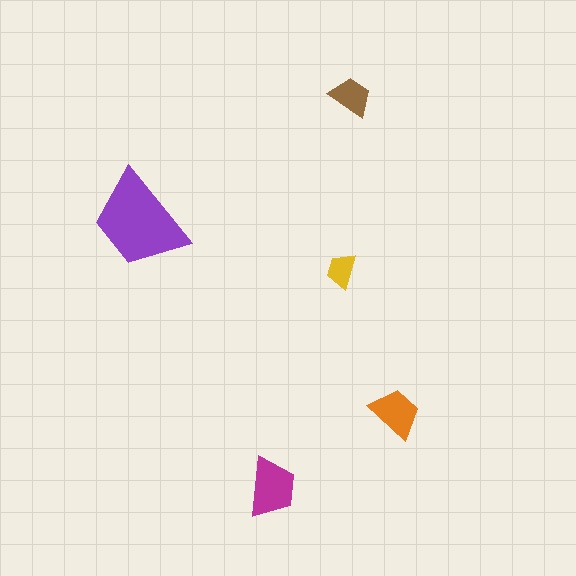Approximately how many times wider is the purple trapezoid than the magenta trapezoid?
About 1.5 times wider.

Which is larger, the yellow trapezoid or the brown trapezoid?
The brown one.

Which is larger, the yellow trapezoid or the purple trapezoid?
The purple one.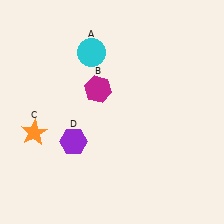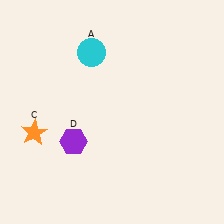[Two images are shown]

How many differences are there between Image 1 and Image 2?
There is 1 difference between the two images.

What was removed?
The magenta hexagon (B) was removed in Image 2.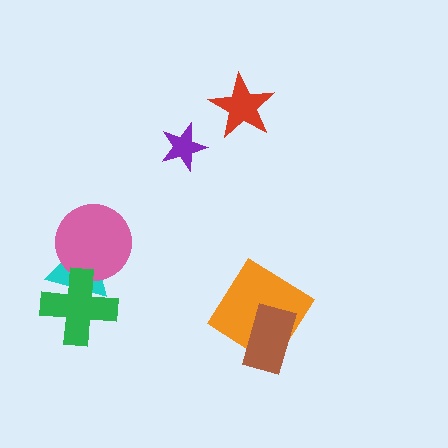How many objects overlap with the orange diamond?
1 object overlaps with the orange diamond.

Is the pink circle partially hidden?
Yes, it is partially covered by another shape.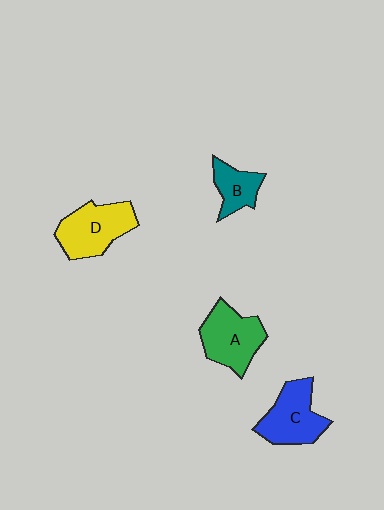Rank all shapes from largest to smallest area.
From largest to smallest: D (yellow), A (green), C (blue), B (teal).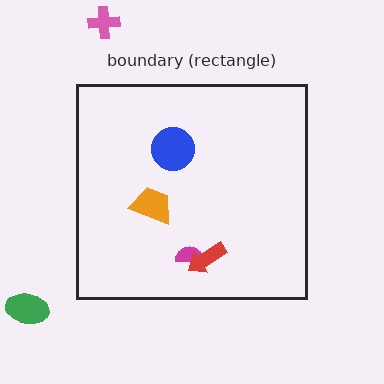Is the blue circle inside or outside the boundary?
Inside.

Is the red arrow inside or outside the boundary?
Inside.